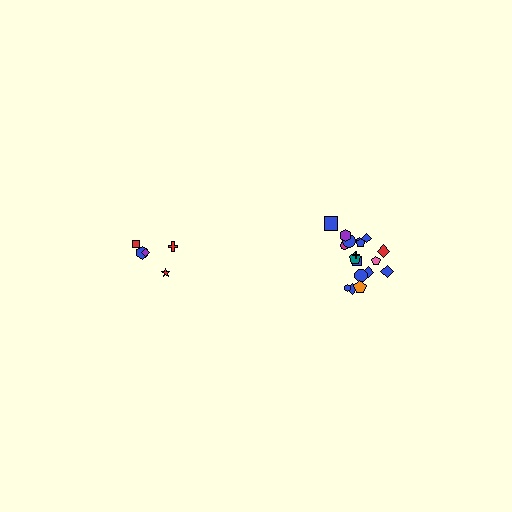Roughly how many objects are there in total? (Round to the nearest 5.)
Roughly 25 objects in total.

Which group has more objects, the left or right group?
The right group.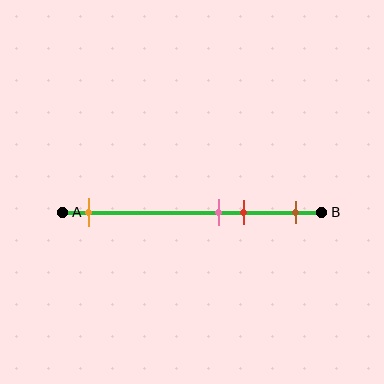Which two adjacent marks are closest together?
The pink and red marks are the closest adjacent pair.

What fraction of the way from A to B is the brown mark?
The brown mark is approximately 90% (0.9) of the way from A to B.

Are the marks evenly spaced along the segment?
No, the marks are not evenly spaced.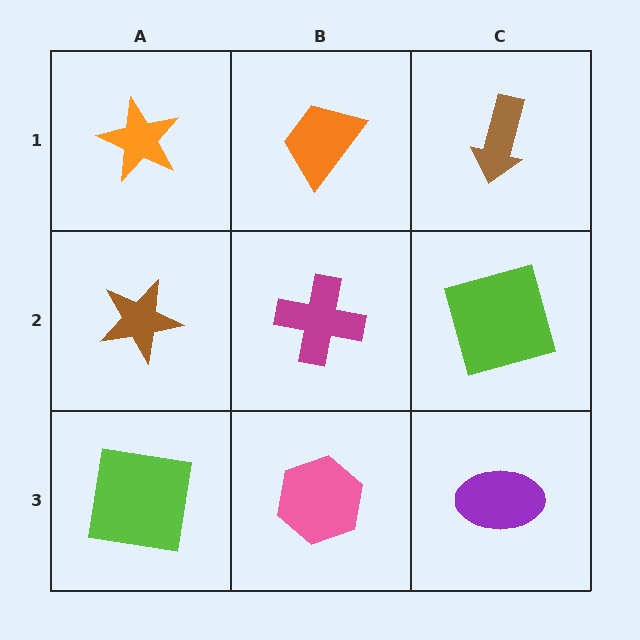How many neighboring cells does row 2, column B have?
4.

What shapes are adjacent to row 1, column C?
A lime square (row 2, column C), an orange trapezoid (row 1, column B).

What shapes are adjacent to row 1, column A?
A brown star (row 2, column A), an orange trapezoid (row 1, column B).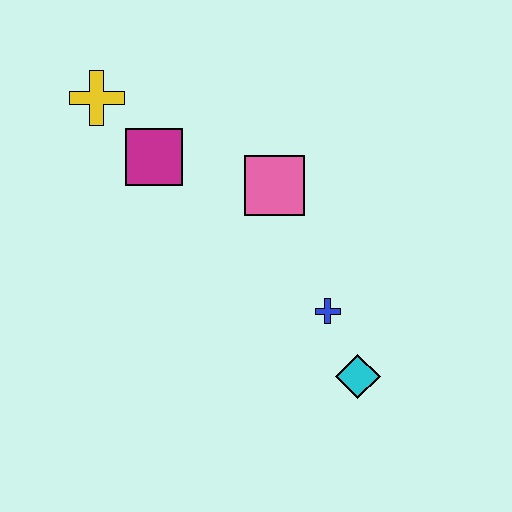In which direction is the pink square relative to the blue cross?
The pink square is above the blue cross.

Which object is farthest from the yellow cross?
The cyan diamond is farthest from the yellow cross.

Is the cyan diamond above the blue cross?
No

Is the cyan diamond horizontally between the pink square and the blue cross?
No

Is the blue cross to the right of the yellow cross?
Yes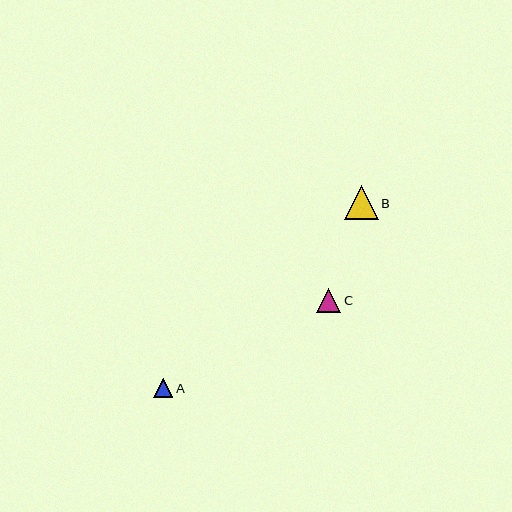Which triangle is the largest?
Triangle B is the largest with a size of approximately 34 pixels.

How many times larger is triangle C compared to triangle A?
Triangle C is approximately 1.2 times the size of triangle A.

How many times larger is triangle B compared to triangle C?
Triangle B is approximately 1.4 times the size of triangle C.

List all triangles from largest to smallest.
From largest to smallest: B, C, A.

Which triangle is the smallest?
Triangle A is the smallest with a size of approximately 19 pixels.